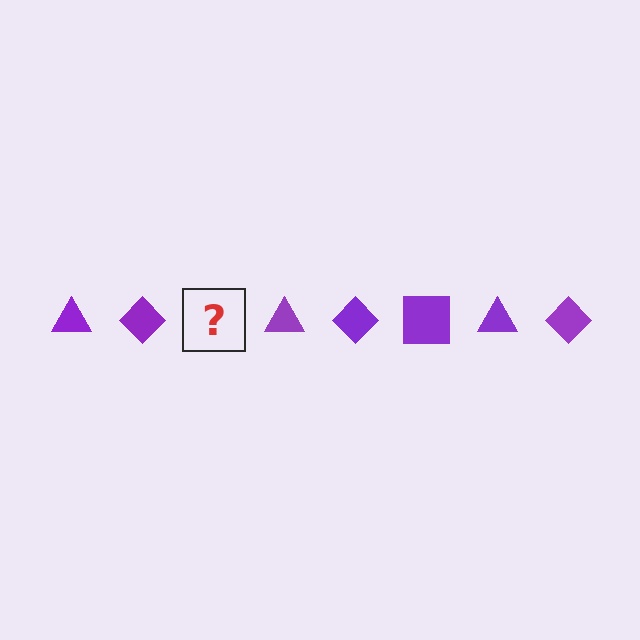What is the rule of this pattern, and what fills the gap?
The rule is that the pattern cycles through triangle, diamond, square shapes in purple. The gap should be filled with a purple square.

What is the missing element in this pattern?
The missing element is a purple square.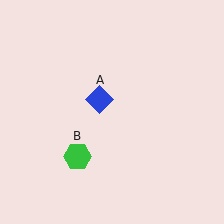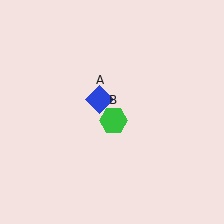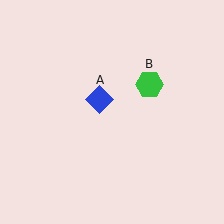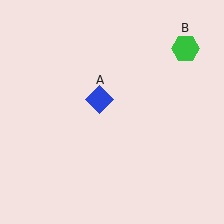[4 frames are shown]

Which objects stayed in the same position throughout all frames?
Blue diamond (object A) remained stationary.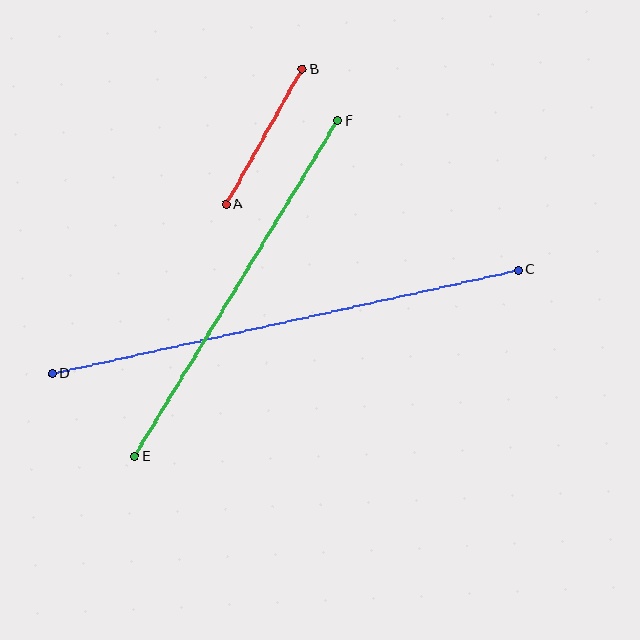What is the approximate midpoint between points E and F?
The midpoint is at approximately (236, 288) pixels.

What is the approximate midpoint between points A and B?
The midpoint is at approximately (264, 137) pixels.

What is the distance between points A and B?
The distance is approximately 155 pixels.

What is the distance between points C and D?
The distance is approximately 477 pixels.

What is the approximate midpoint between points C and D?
The midpoint is at approximately (285, 322) pixels.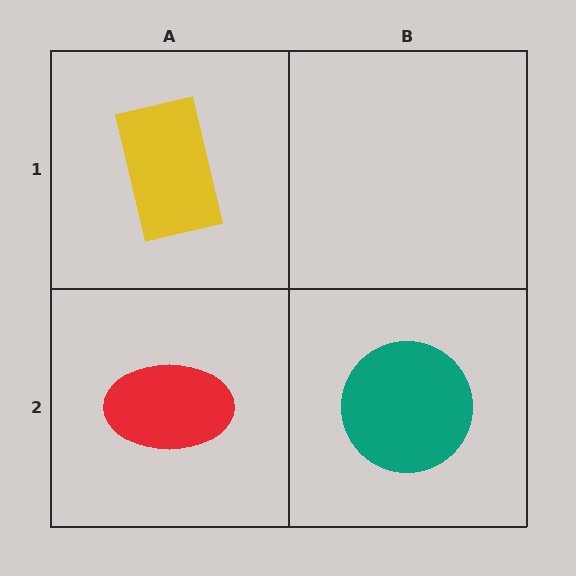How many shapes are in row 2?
2 shapes.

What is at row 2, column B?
A teal circle.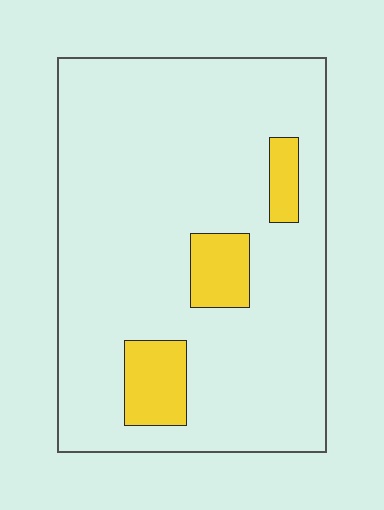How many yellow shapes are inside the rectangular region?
3.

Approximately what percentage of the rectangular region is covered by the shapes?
Approximately 10%.